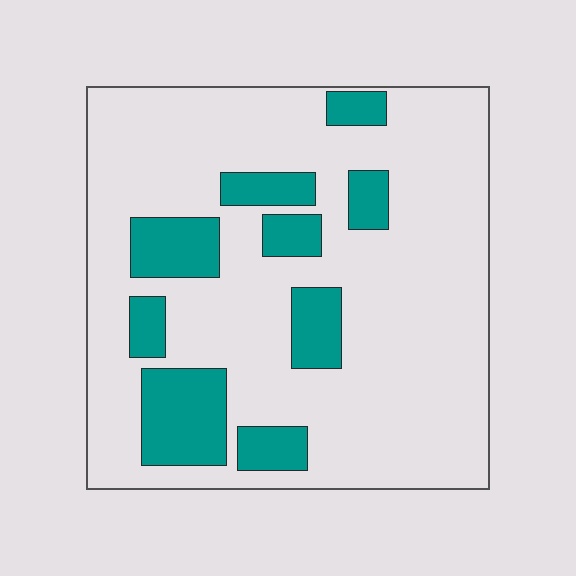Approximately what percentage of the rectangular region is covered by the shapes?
Approximately 20%.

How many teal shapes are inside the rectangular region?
9.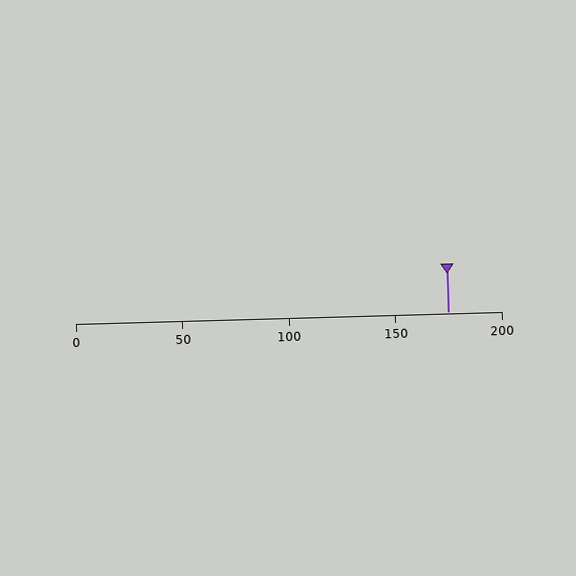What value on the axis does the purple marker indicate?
The marker indicates approximately 175.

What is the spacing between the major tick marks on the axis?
The major ticks are spaced 50 apart.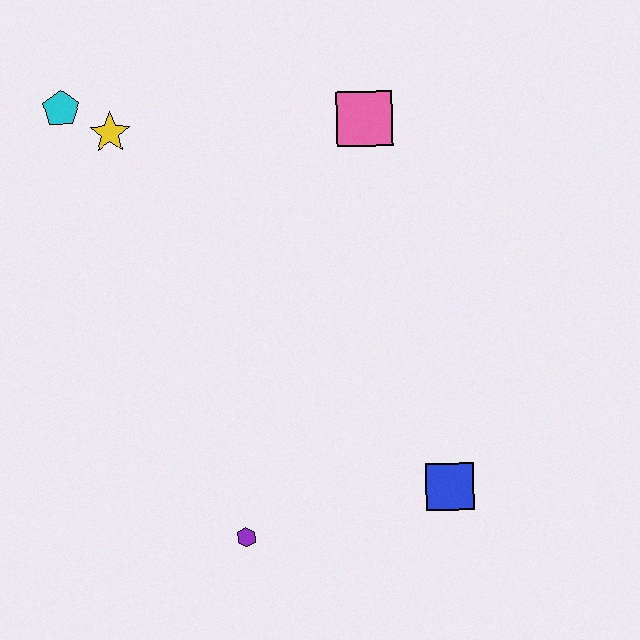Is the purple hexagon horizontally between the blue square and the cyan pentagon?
Yes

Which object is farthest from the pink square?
The purple hexagon is farthest from the pink square.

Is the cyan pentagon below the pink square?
No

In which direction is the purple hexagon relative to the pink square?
The purple hexagon is below the pink square.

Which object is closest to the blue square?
The purple hexagon is closest to the blue square.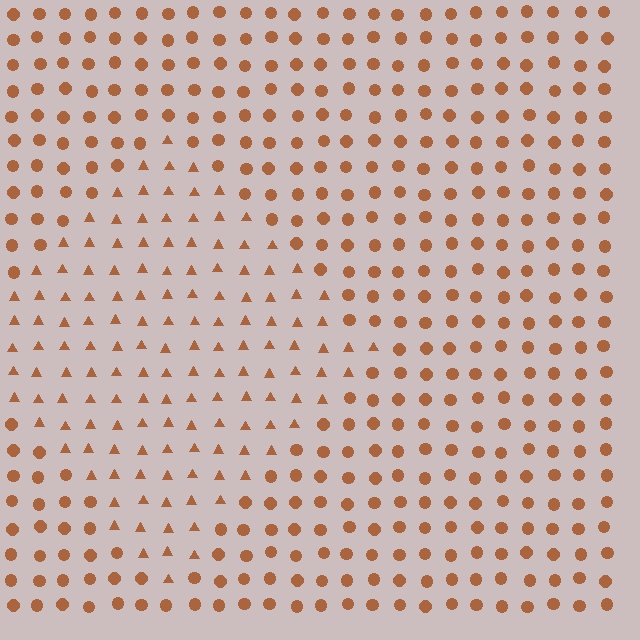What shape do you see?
I see a diamond.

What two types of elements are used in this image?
The image uses triangles inside the diamond region and circles outside it.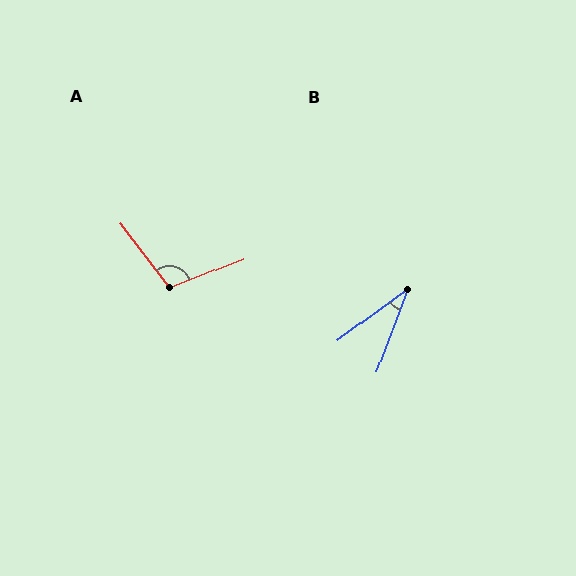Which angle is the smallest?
B, at approximately 33 degrees.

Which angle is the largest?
A, at approximately 106 degrees.